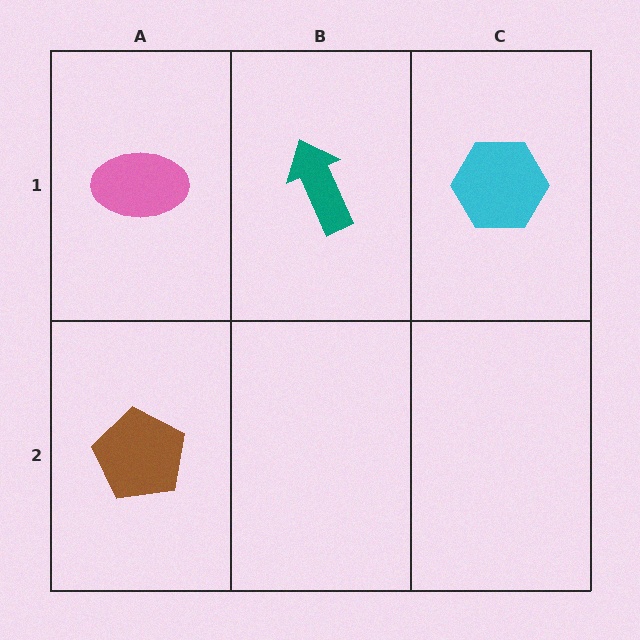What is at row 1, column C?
A cyan hexagon.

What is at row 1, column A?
A pink ellipse.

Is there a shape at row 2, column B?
No, that cell is empty.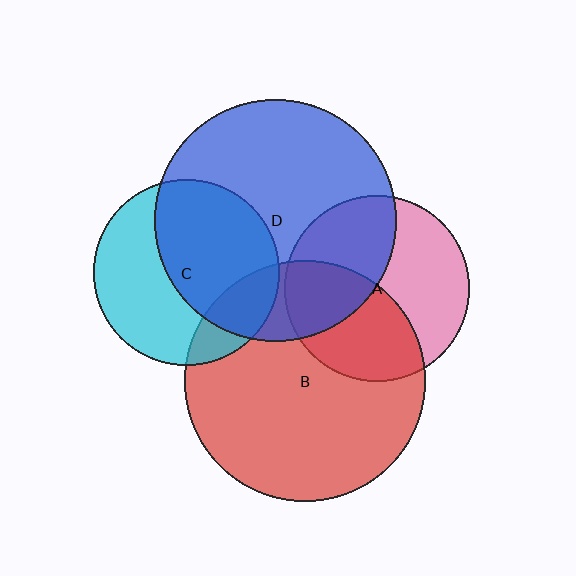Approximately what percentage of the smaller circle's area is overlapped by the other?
Approximately 20%.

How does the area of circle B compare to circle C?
Approximately 1.7 times.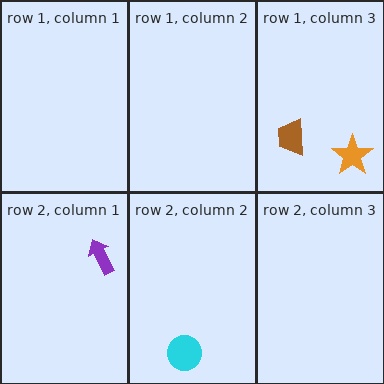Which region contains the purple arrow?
The row 2, column 1 region.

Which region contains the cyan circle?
The row 2, column 2 region.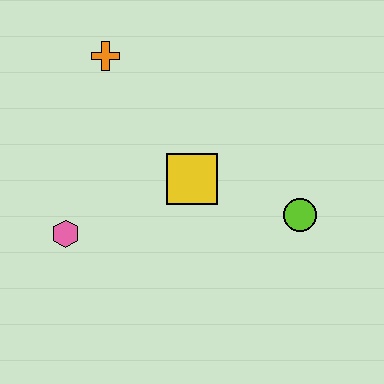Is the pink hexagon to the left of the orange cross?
Yes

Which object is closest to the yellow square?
The lime circle is closest to the yellow square.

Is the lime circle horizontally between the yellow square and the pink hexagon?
No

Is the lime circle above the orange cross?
No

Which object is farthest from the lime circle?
The orange cross is farthest from the lime circle.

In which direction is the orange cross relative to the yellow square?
The orange cross is above the yellow square.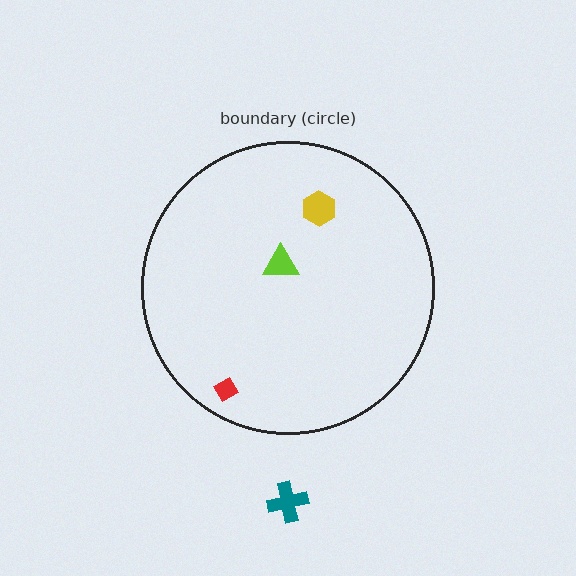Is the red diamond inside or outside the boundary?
Inside.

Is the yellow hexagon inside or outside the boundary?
Inside.